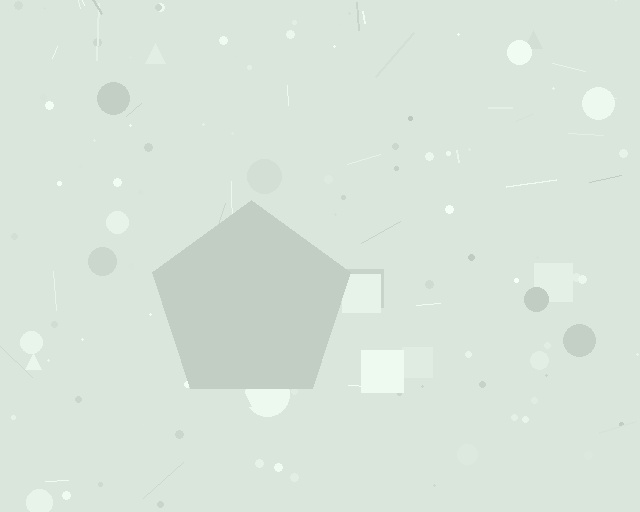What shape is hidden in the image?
A pentagon is hidden in the image.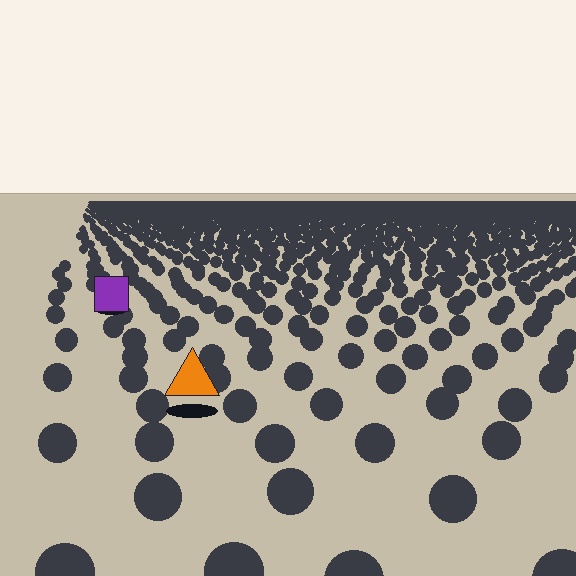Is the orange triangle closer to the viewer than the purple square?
Yes. The orange triangle is closer — you can tell from the texture gradient: the ground texture is coarser near it.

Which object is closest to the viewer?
The orange triangle is closest. The texture marks near it are larger and more spread out.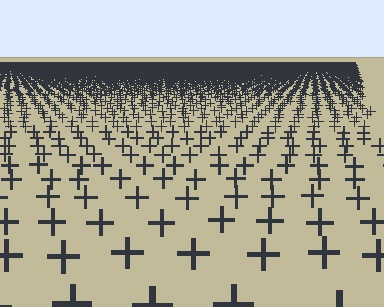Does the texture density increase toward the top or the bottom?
Density increases toward the top.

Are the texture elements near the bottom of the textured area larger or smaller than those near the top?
Larger. Near the bottom, elements are closer to the viewer and appear at a bigger on-screen size.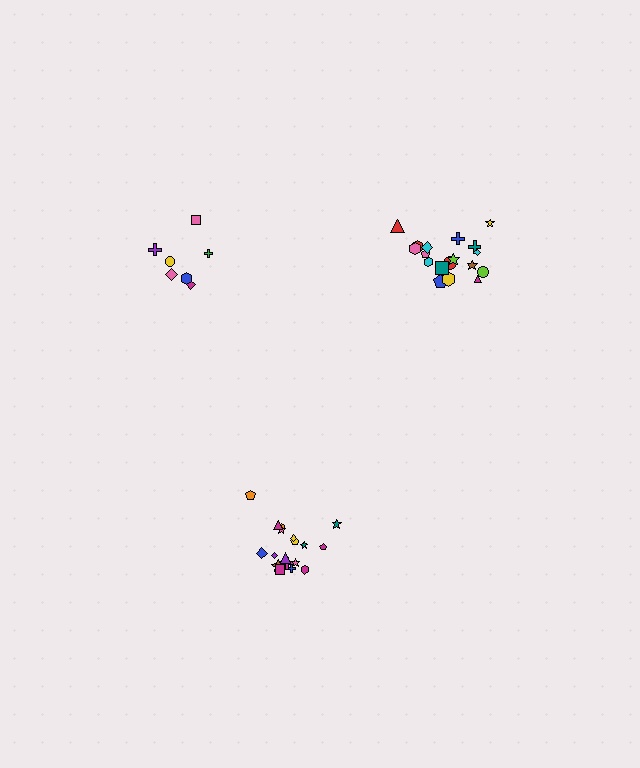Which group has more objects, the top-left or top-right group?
The top-right group.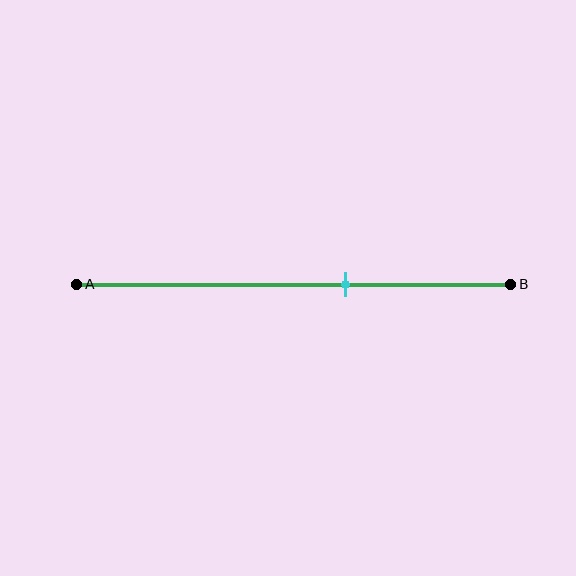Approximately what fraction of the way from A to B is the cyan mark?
The cyan mark is approximately 60% of the way from A to B.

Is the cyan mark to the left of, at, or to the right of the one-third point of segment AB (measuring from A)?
The cyan mark is to the right of the one-third point of segment AB.